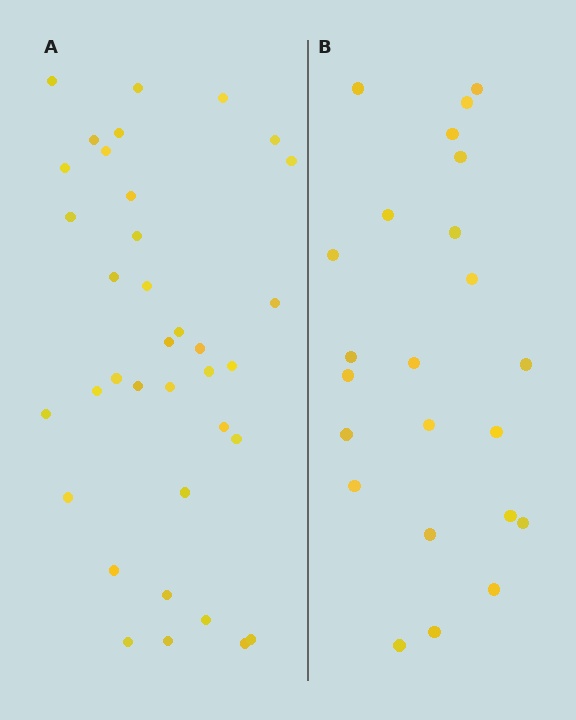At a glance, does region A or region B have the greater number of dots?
Region A (the left region) has more dots.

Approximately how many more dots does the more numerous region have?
Region A has approximately 15 more dots than region B.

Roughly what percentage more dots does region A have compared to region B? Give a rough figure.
About 55% more.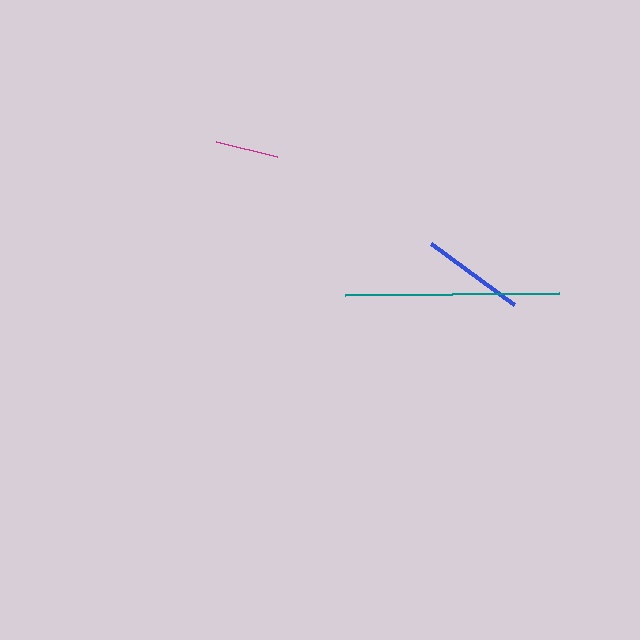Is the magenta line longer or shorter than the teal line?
The teal line is longer than the magenta line.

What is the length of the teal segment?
The teal segment is approximately 215 pixels long.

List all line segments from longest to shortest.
From longest to shortest: teal, blue, magenta.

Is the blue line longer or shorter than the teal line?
The teal line is longer than the blue line.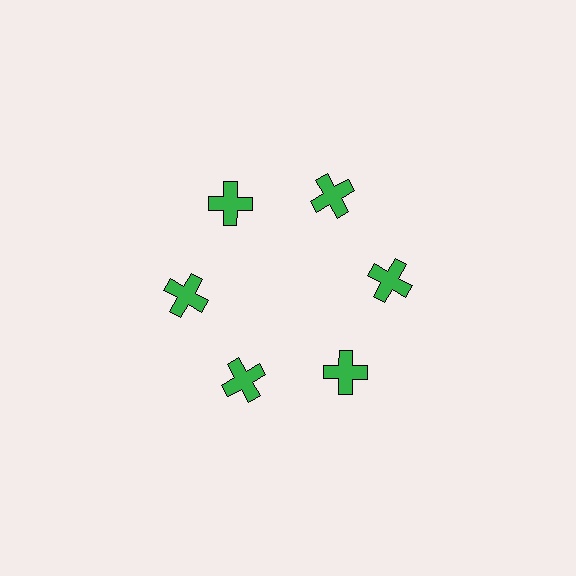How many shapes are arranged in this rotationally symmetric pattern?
There are 6 shapes, arranged in 6 groups of 1.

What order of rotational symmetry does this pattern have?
This pattern has 6-fold rotational symmetry.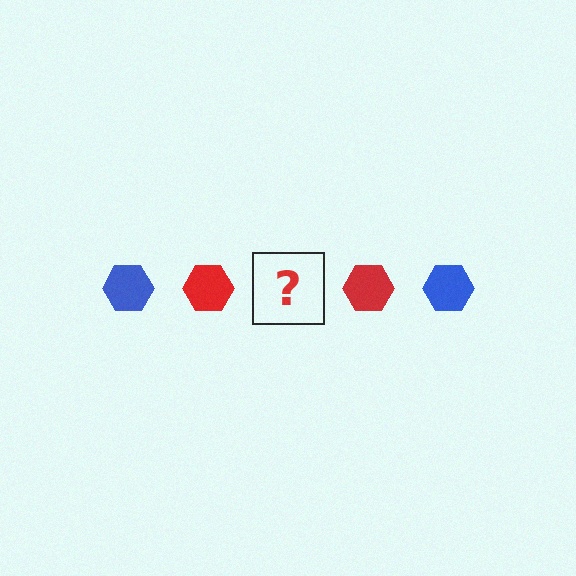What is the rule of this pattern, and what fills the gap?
The rule is that the pattern cycles through blue, red hexagons. The gap should be filled with a blue hexagon.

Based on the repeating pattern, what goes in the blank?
The blank should be a blue hexagon.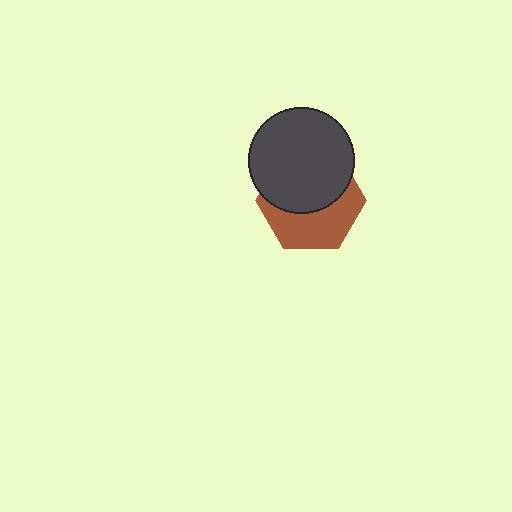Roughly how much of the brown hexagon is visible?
About half of it is visible (roughly 46%).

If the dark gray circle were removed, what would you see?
You would see the complete brown hexagon.